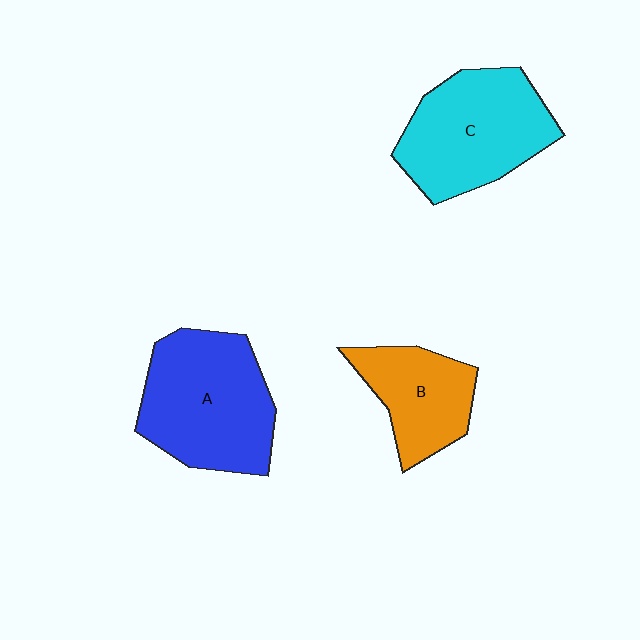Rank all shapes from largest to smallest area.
From largest to smallest: A (blue), C (cyan), B (orange).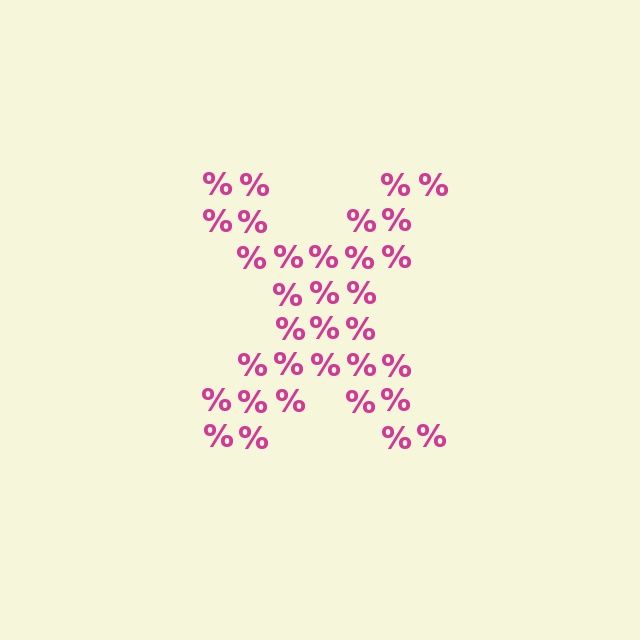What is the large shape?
The large shape is the letter X.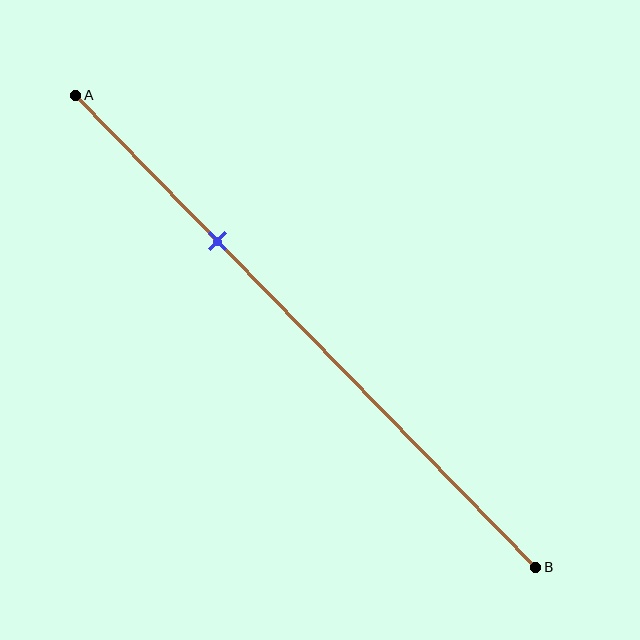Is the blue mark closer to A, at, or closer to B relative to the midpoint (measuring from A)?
The blue mark is closer to point A than the midpoint of segment AB.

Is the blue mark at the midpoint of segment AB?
No, the mark is at about 30% from A, not at the 50% midpoint.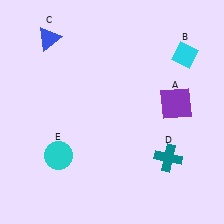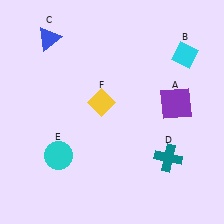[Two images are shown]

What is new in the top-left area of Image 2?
A yellow diamond (F) was added in the top-left area of Image 2.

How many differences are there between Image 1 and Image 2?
There is 1 difference between the two images.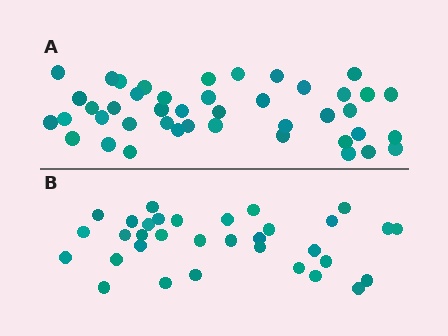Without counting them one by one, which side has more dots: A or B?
Region A (the top region) has more dots.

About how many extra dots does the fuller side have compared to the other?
Region A has roughly 10 or so more dots than region B.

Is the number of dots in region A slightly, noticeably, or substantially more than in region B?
Region A has noticeably more, but not dramatically so. The ratio is roughly 1.3 to 1.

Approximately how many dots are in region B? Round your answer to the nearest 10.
About 30 dots. (The exact count is 33, which rounds to 30.)